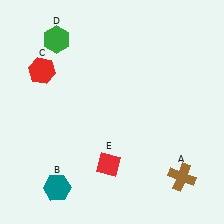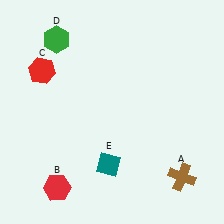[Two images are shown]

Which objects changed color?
B changed from teal to red. E changed from red to teal.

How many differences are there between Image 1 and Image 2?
There are 2 differences between the two images.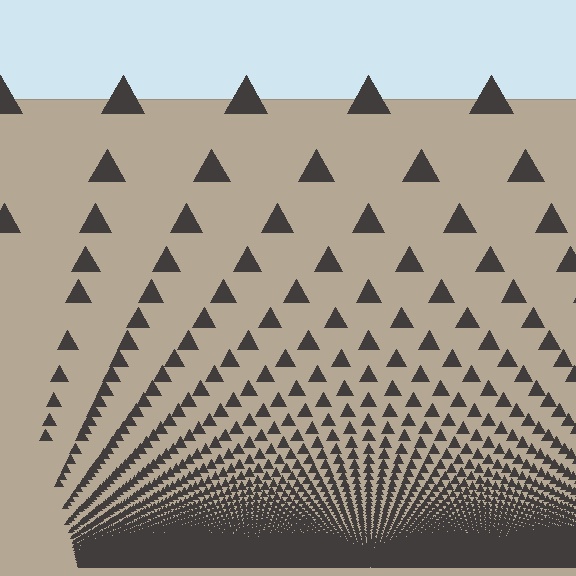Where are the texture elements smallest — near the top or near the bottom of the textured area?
Near the bottom.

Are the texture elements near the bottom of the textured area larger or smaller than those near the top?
Smaller. The gradient is inverted — elements near the bottom are smaller and denser.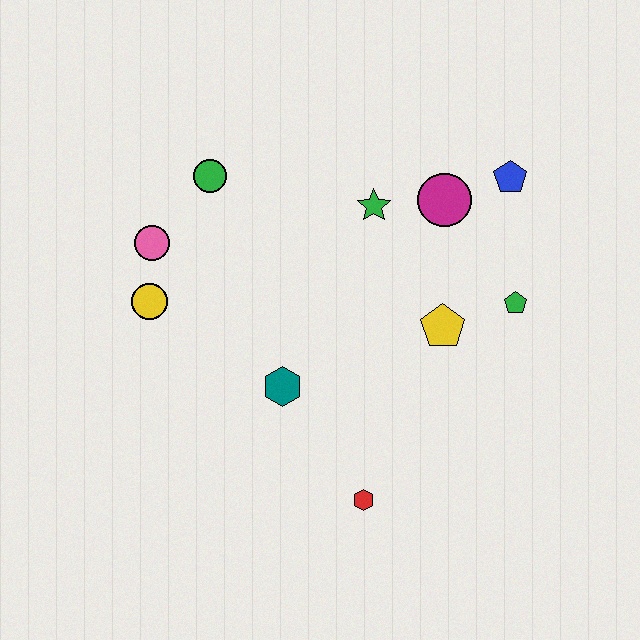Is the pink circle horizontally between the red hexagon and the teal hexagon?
No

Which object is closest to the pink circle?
The yellow circle is closest to the pink circle.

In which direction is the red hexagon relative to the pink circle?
The red hexagon is below the pink circle.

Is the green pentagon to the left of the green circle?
No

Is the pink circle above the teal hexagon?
Yes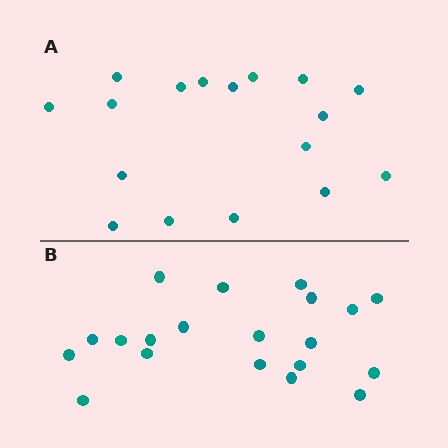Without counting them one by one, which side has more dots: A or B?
Region B (the bottom region) has more dots.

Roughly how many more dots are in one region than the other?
Region B has just a few more — roughly 2 or 3 more dots than region A.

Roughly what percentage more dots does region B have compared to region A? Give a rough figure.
About 20% more.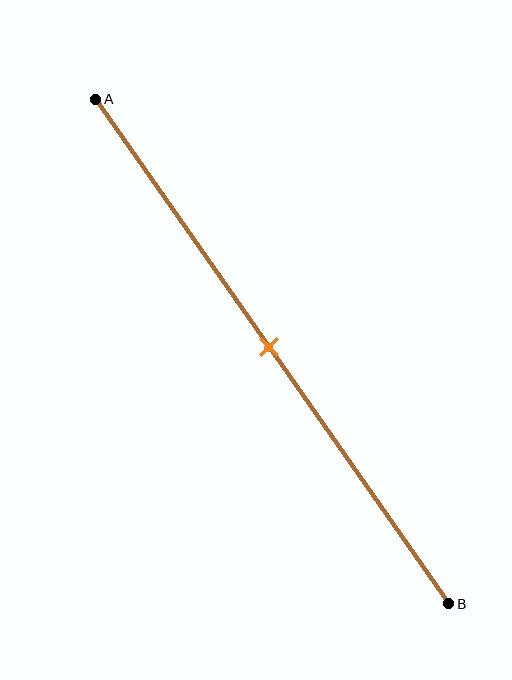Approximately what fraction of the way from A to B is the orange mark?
The orange mark is approximately 50% of the way from A to B.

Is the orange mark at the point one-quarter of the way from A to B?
No, the mark is at about 50% from A, not at the 25% one-quarter point.